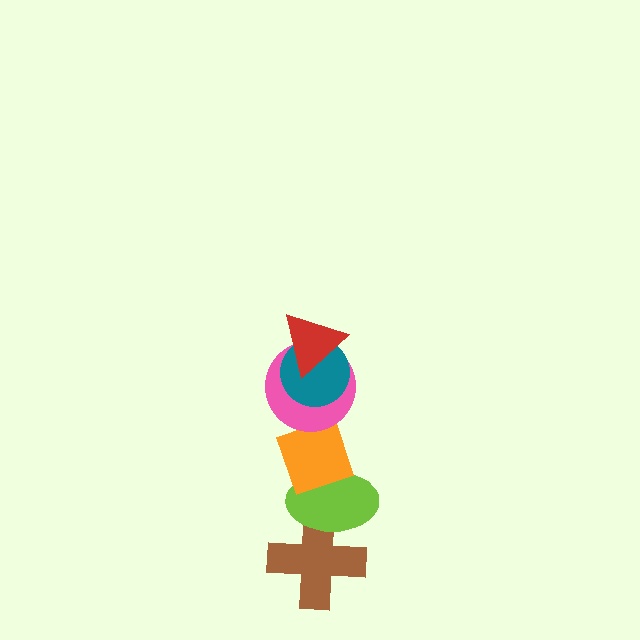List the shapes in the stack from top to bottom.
From top to bottom: the red triangle, the teal circle, the pink circle, the orange diamond, the lime ellipse, the brown cross.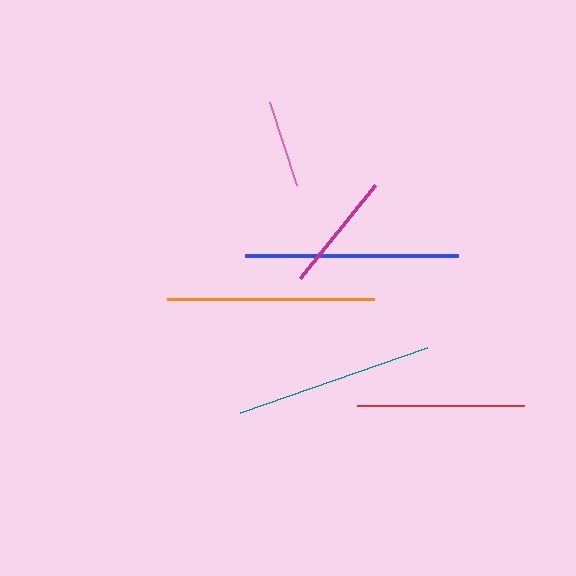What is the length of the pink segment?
The pink segment is approximately 87 pixels long.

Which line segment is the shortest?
The pink line is the shortest at approximately 87 pixels.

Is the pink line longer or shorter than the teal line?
The teal line is longer than the pink line.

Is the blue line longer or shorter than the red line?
The blue line is longer than the red line.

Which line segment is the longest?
The blue line is the longest at approximately 213 pixels.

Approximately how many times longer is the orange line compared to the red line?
The orange line is approximately 1.2 times the length of the red line.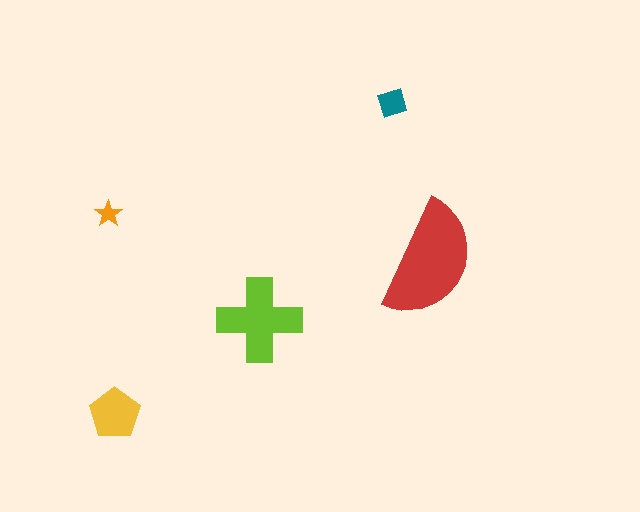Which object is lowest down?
The yellow pentagon is bottommost.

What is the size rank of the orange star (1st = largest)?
5th.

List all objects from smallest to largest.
The orange star, the teal diamond, the yellow pentagon, the lime cross, the red semicircle.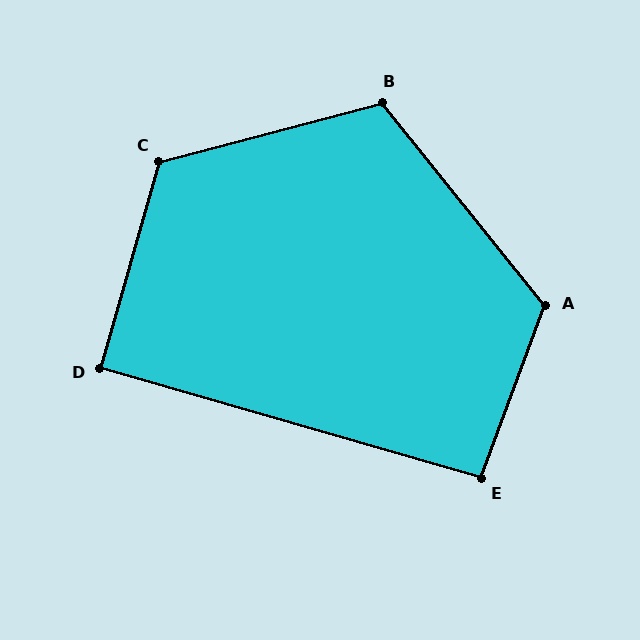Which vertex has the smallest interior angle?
D, at approximately 90 degrees.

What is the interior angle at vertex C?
Approximately 121 degrees (obtuse).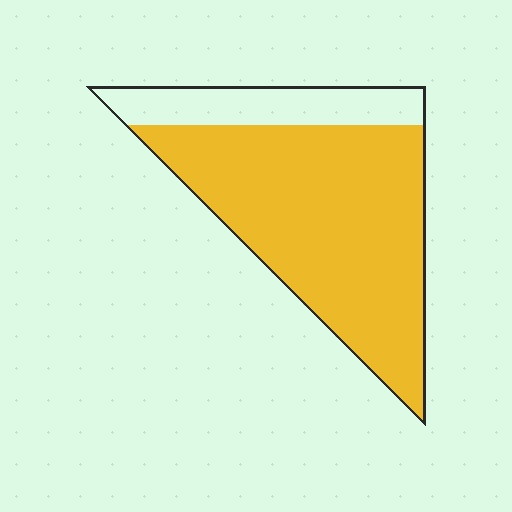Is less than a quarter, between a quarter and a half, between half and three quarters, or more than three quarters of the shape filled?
More than three quarters.